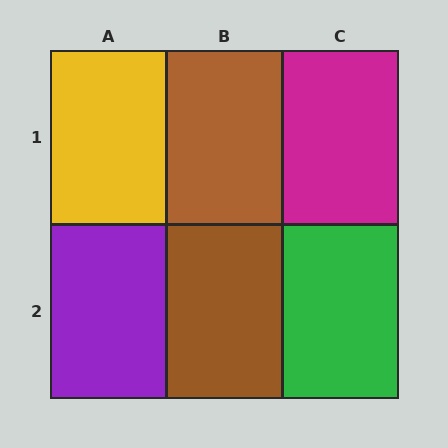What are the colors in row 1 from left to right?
Yellow, brown, magenta.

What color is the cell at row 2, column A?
Purple.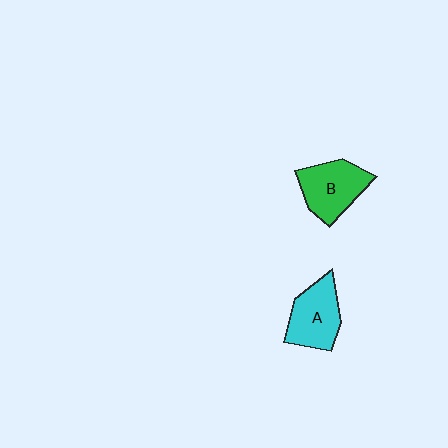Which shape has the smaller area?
Shape A (cyan).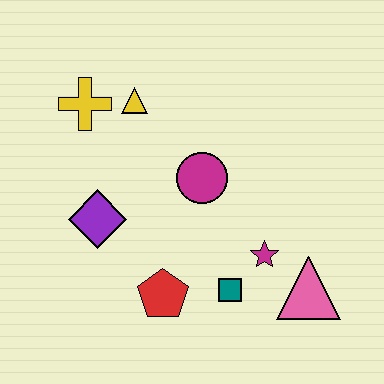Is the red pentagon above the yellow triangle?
No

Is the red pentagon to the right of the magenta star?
No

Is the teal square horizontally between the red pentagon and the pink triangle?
Yes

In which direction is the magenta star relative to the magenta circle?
The magenta star is below the magenta circle.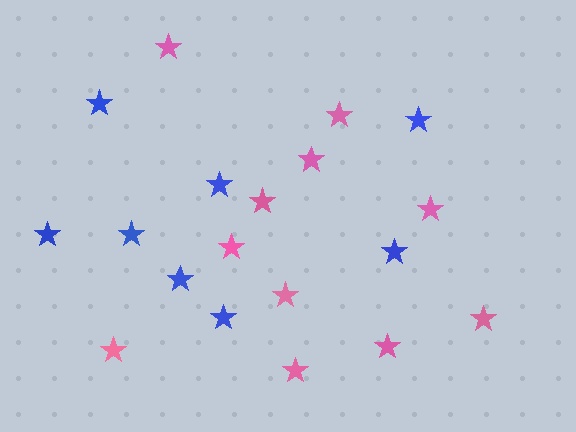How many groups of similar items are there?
There are 2 groups: one group of pink stars (11) and one group of blue stars (8).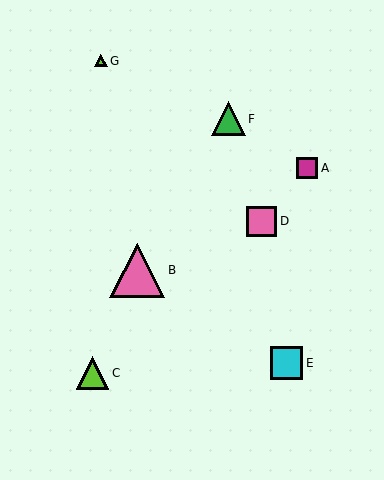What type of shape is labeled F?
Shape F is a green triangle.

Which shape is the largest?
The pink triangle (labeled B) is the largest.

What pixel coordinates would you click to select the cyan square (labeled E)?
Click at (286, 363) to select the cyan square E.